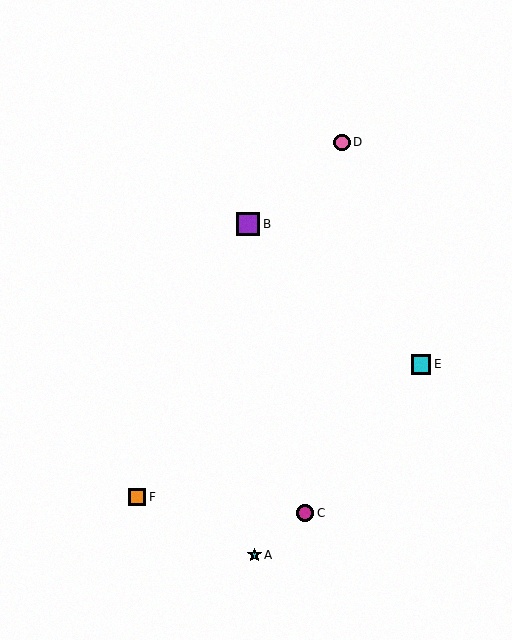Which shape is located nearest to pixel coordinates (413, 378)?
The cyan square (labeled E) at (421, 364) is nearest to that location.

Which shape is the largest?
The purple square (labeled B) is the largest.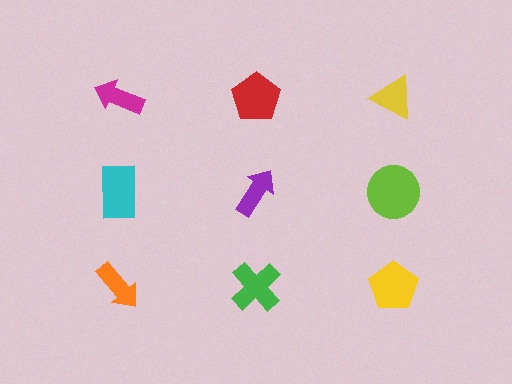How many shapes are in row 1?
3 shapes.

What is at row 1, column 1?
A magenta arrow.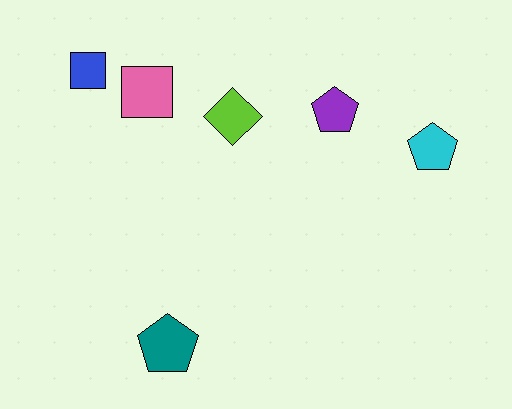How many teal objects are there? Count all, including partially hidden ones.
There is 1 teal object.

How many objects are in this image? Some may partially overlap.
There are 6 objects.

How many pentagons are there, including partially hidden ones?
There are 3 pentagons.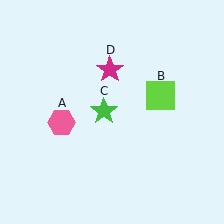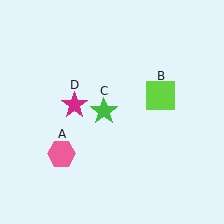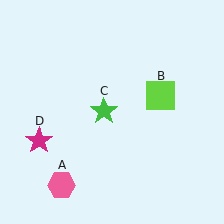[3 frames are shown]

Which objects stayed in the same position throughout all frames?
Lime square (object B) and green star (object C) remained stationary.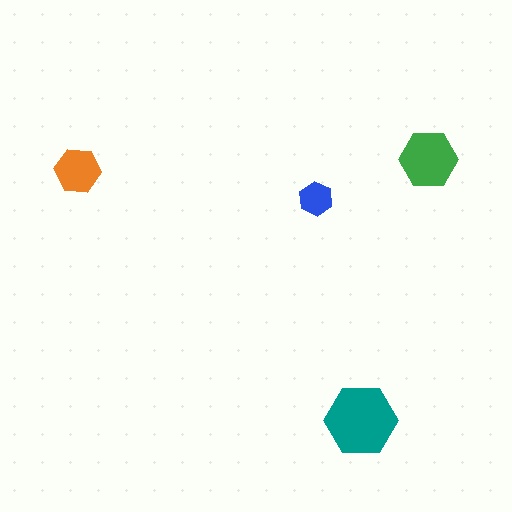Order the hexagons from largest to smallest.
the teal one, the green one, the orange one, the blue one.